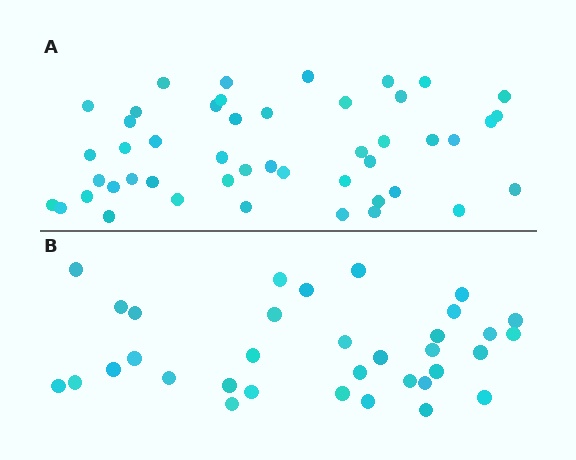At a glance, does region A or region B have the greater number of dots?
Region A (the top region) has more dots.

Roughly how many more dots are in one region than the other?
Region A has approximately 15 more dots than region B.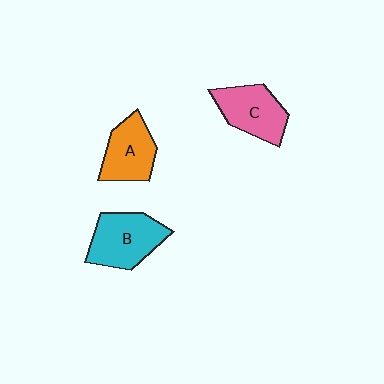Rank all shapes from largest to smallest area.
From largest to smallest: B (cyan), C (pink), A (orange).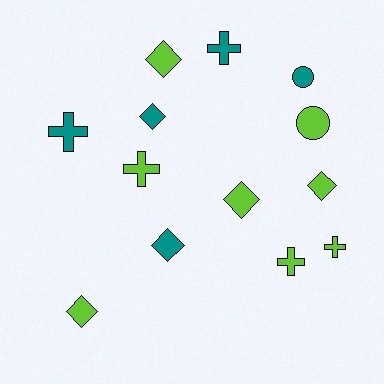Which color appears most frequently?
Lime, with 8 objects.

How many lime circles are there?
There is 1 lime circle.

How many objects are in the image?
There are 13 objects.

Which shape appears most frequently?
Diamond, with 6 objects.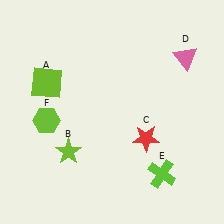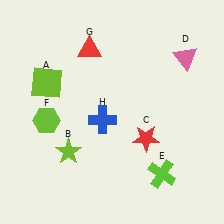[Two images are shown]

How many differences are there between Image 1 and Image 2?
There are 2 differences between the two images.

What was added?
A red triangle (G), a blue cross (H) were added in Image 2.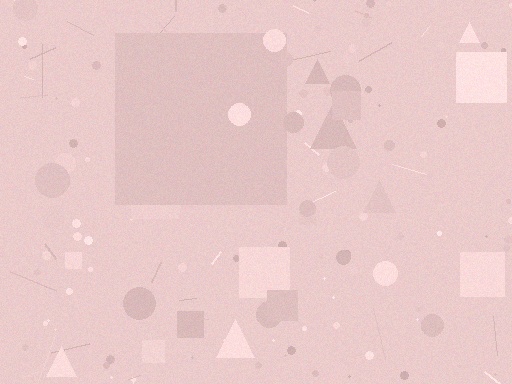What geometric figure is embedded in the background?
A square is embedded in the background.